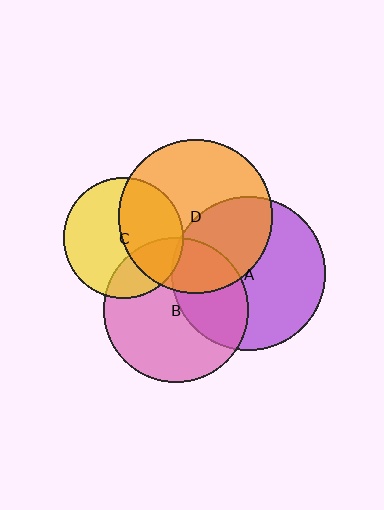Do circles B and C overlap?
Yes.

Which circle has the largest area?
Circle D (orange).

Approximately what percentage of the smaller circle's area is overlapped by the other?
Approximately 25%.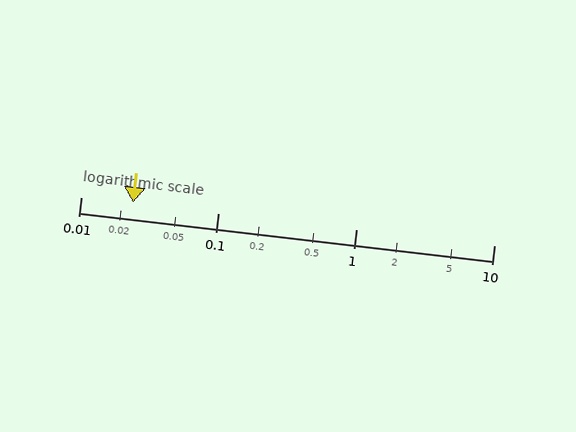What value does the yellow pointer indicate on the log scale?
The pointer indicates approximately 0.024.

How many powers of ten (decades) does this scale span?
The scale spans 3 decades, from 0.01 to 10.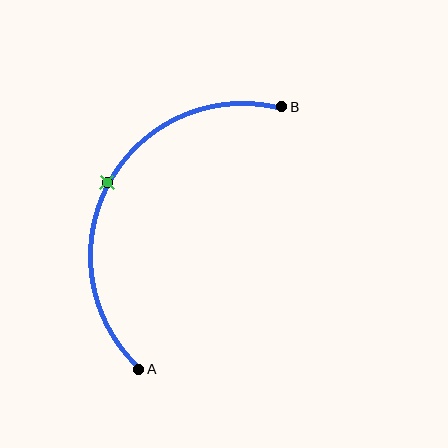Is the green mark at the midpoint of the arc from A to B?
Yes. The green mark lies on the arc at equal arc-length from both A and B — it is the arc midpoint.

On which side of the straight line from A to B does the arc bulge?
The arc bulges to the left of the straight line connecting A and B.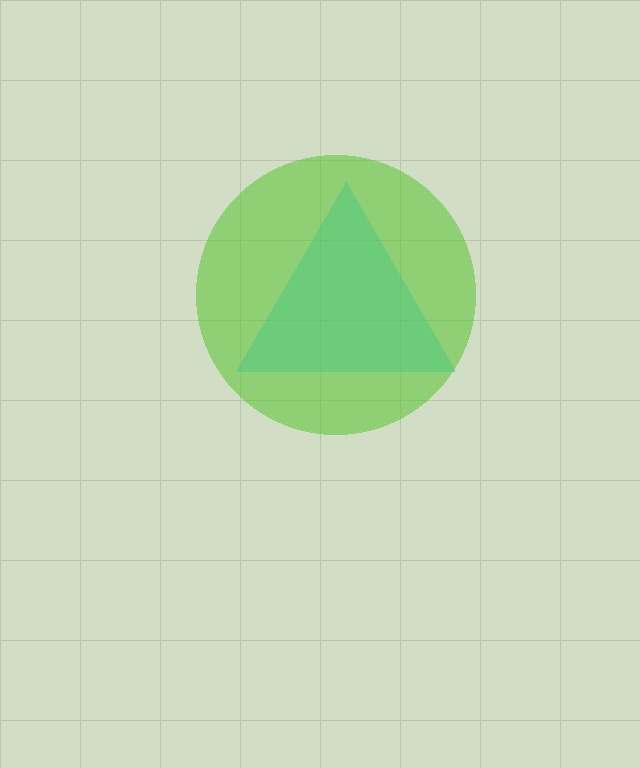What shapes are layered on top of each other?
The layered shapes are: a cyan triangle, a lime circle.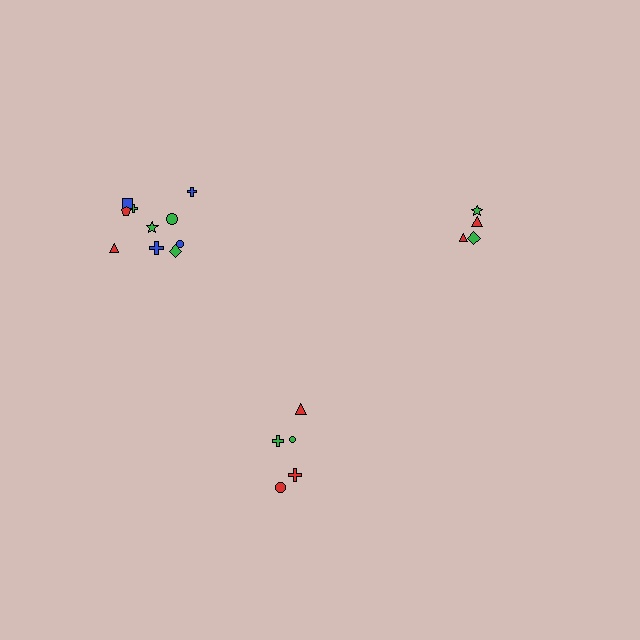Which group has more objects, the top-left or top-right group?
The top-left group.